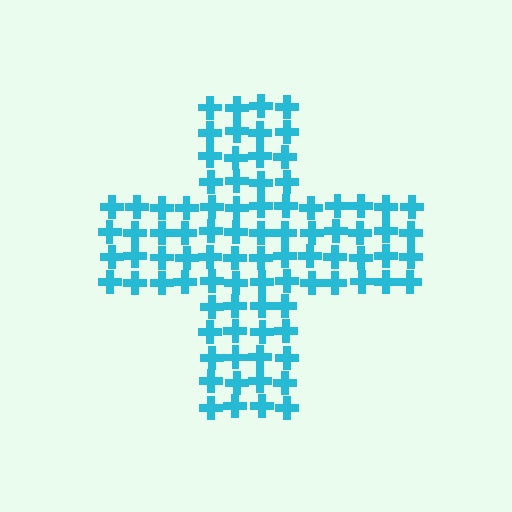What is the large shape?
The large shape is a cross.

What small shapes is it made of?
It is made of small crosses.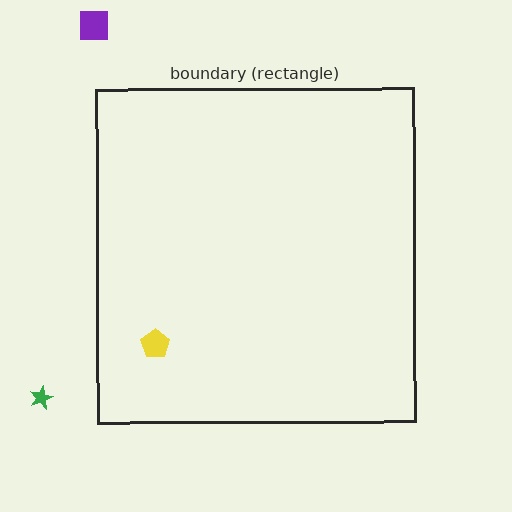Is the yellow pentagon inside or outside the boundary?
Inside.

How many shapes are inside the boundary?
1 inside, 2 outside.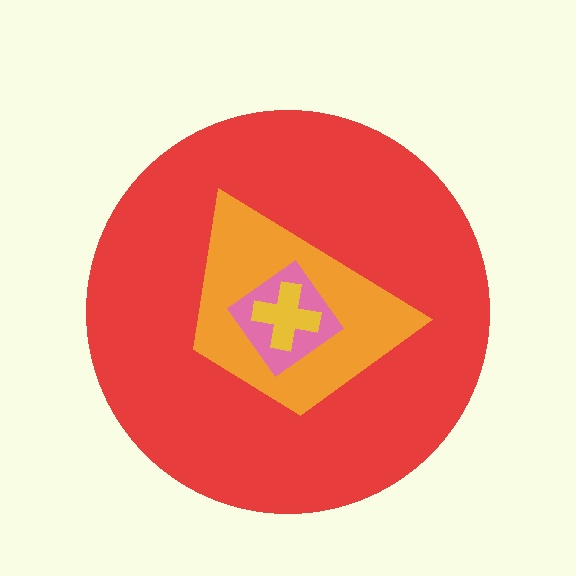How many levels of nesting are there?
4.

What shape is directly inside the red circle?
The orange trapezoid.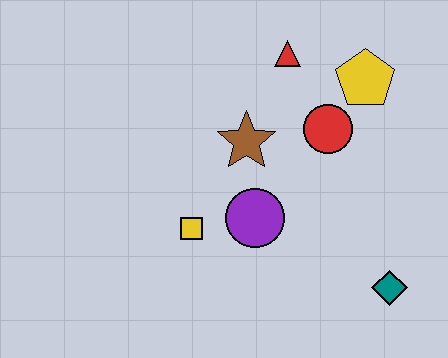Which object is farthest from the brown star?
The teal diamond is farthest from the brown star.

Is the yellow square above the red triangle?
No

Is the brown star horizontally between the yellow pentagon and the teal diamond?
No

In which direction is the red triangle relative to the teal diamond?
The red triangle is above the teal diamond.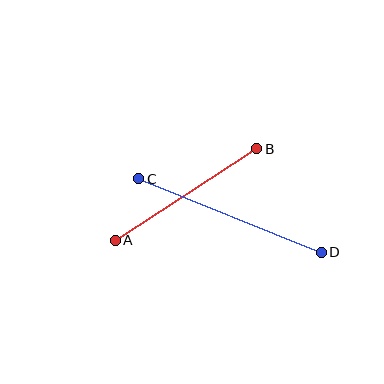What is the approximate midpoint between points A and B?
The midpoint is at approximately (186, 195) pixels.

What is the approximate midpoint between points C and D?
The midpoint is at approximately (230, 215) pixels.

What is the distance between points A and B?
The distance is approximately 169 pixels.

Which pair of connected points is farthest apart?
Points C and D are farthest apart.